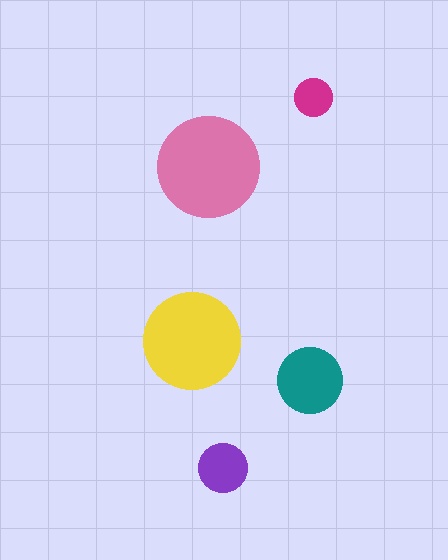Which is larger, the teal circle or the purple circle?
The teal one.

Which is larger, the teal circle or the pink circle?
The pink one.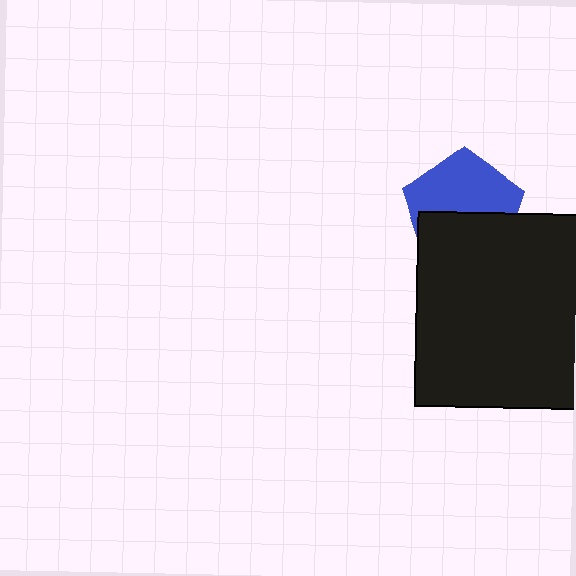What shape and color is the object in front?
The object in front is a black square.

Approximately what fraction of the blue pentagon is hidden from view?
Roughly 46% of the blue pentagon is hidden behind the black square.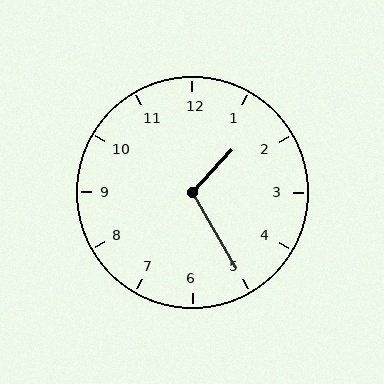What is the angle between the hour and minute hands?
Approximately 108 degrees.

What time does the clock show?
1:25.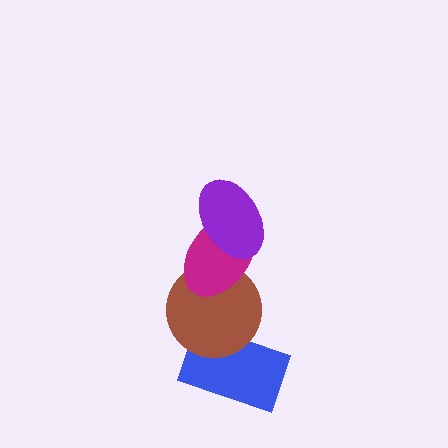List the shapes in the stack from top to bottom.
From top to bottom: the purple ellipse, the magenta ellipse, the brown circle, the blue rectangle.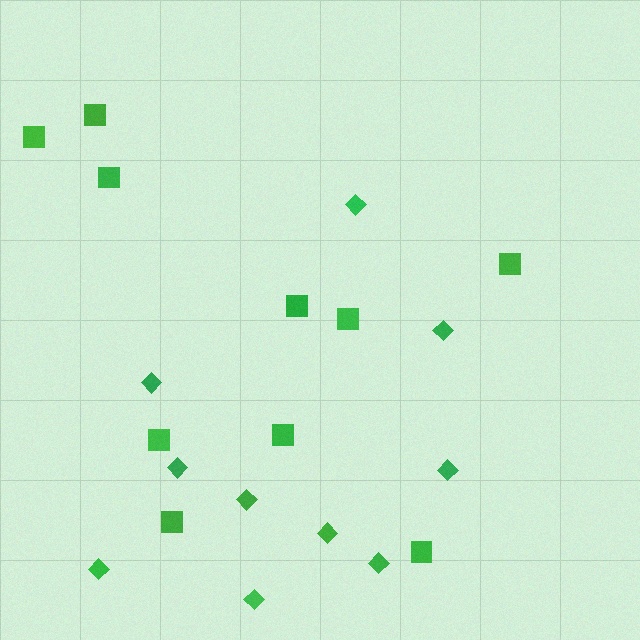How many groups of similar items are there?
There are 2 groups: one group of diamonds (10) and one group of squares (10).